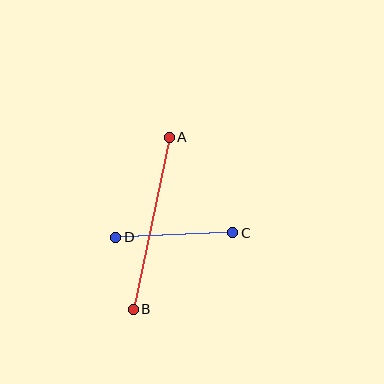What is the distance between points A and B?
The distance is approximately 176 pixels.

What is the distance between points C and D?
The distance is approximately 117 pixels.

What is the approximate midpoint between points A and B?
The midpoint is at approximately (151, 223) pixels.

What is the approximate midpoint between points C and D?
The midpoint is at approximately (174, 235) pixels.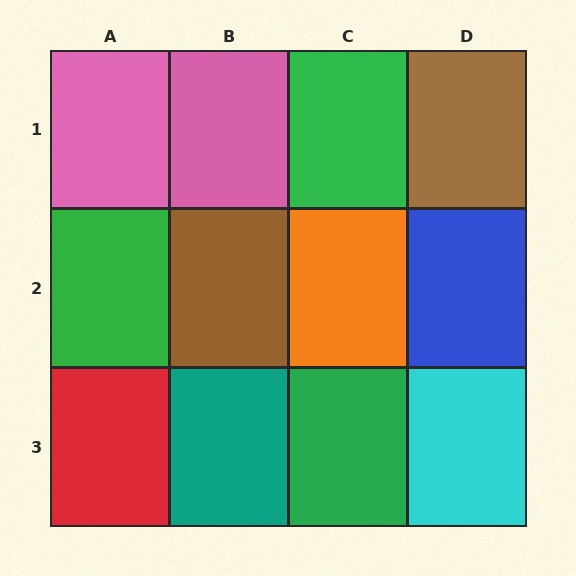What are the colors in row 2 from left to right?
Green, brown, orange, blue.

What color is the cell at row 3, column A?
Red.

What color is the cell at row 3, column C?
Green.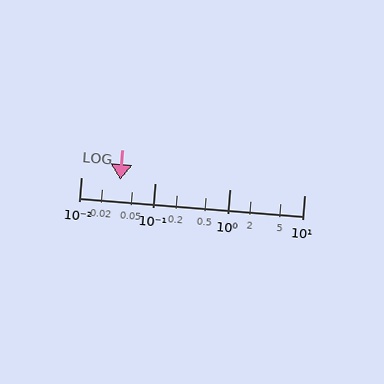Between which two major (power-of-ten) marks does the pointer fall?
The pointer is between 0.01 and 0.1.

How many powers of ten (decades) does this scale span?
The scale spans 3 decades, from 0.01 to 10.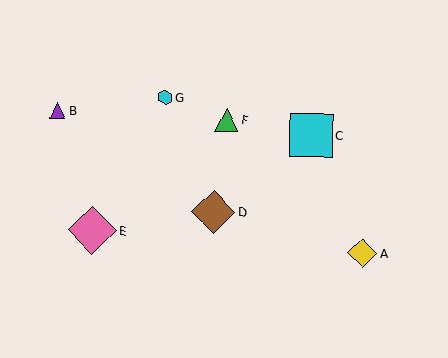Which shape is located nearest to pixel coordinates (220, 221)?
The brown diamond (labeled D) at (214, 212) is nearest to that location.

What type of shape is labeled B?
Shape B is a purple triangle.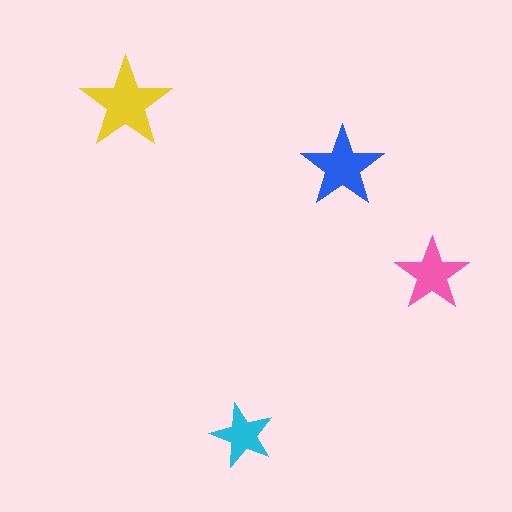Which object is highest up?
The yellow star is topmost.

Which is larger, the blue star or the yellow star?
The yellow one.